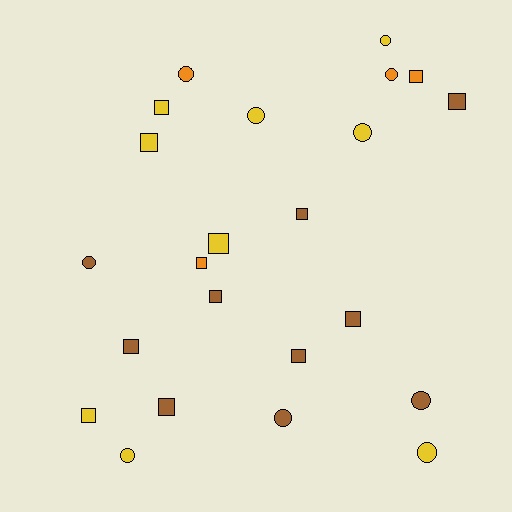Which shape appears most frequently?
Square, with 13 objects.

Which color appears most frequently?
Brown, with 10 objects.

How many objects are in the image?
There are 23 objects.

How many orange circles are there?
There are 2 orange circles.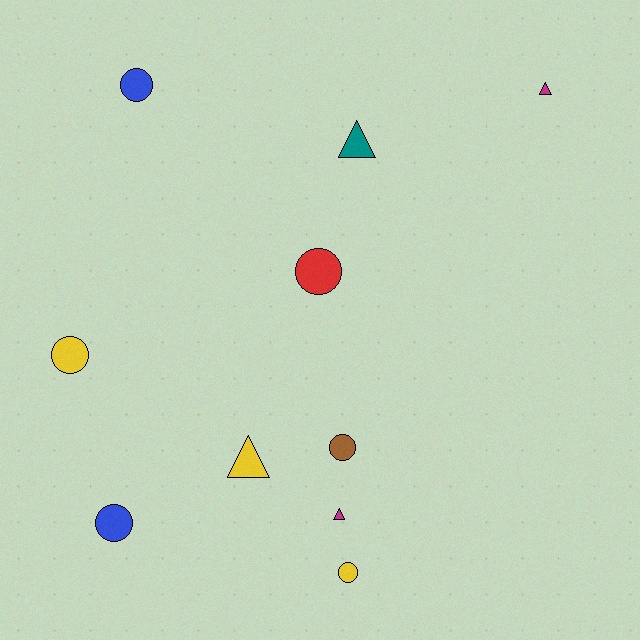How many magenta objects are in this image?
There are 2 magenta objects.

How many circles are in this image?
There are 6 circles.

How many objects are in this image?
There are 10 objects.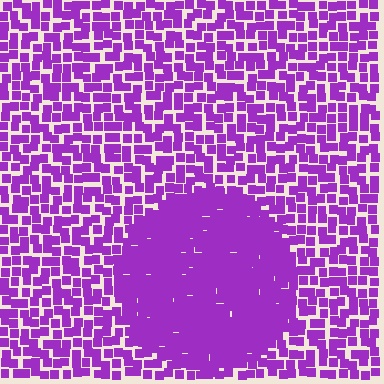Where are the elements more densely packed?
The elements are more densely packed inside the circle boundary.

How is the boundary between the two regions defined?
The boundary is defined by a change in element density (approximately 2.0x ratio). All elements are the same color, size, and shape.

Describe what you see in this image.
The image contains small purple elements arranged at two different densities. A circle-shaped region is visible where the elements are more densely packed than the surrounding area.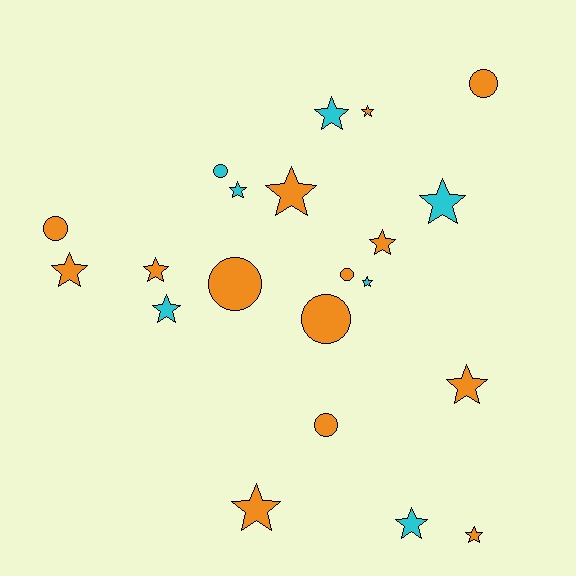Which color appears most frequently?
Orange, with 14 objects.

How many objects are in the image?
There are 21 objects.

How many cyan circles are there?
There is 1 cyan circle.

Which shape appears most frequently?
Star, with 14 objects.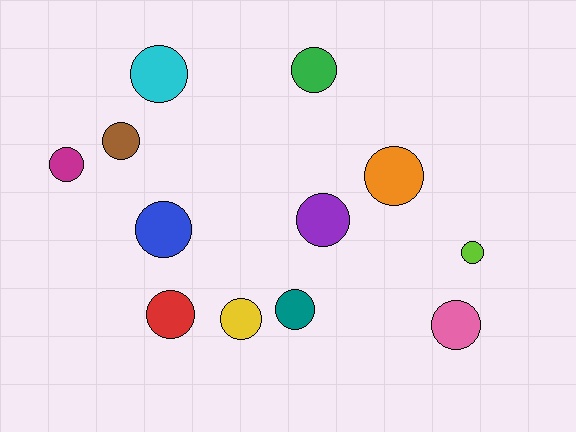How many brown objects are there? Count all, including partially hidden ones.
There is 1 brown object.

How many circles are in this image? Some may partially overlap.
There are 12 circles.